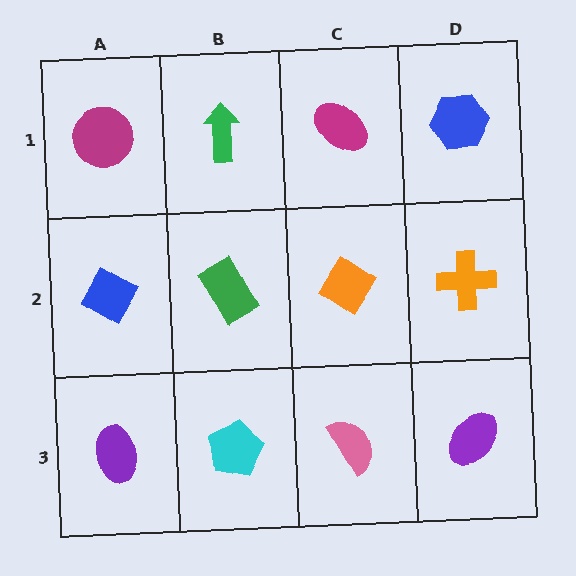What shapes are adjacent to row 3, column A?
A blue diamond (row 2, column A), a cyan pentagon (row 3, column B).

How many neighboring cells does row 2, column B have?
4.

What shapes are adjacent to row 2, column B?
A green arrow (row 1, column B), a cyan pentagon (row 3, column B), a blue diamond (row 2, column A), an orange diamond (row 2, column C).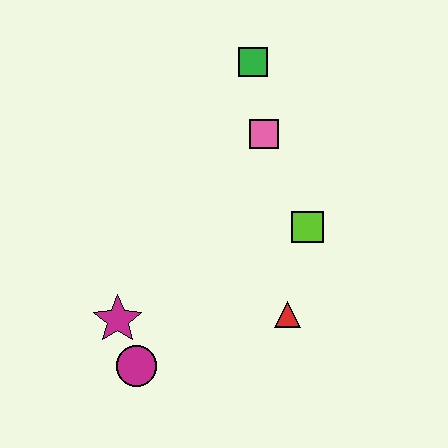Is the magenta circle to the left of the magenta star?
No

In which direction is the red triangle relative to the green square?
The red triangle is below the green square.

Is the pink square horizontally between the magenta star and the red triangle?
Yes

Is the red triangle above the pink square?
No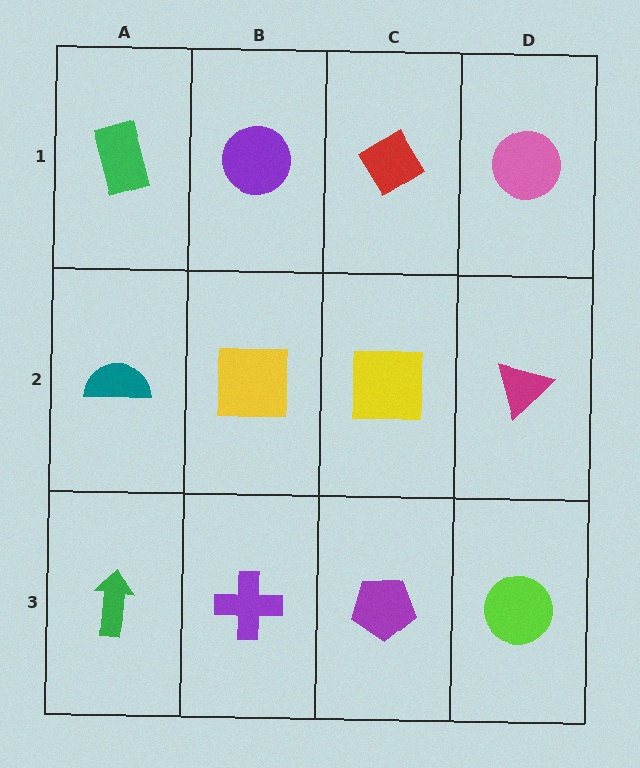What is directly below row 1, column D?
A magenta triangle.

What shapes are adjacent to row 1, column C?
A yellow square (row 2, column C), a purple circle (row 1, column B), a pink circle (row 1, column D).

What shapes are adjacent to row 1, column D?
A magenta triangle (row 2, column D), a red diamond (row 1, column C).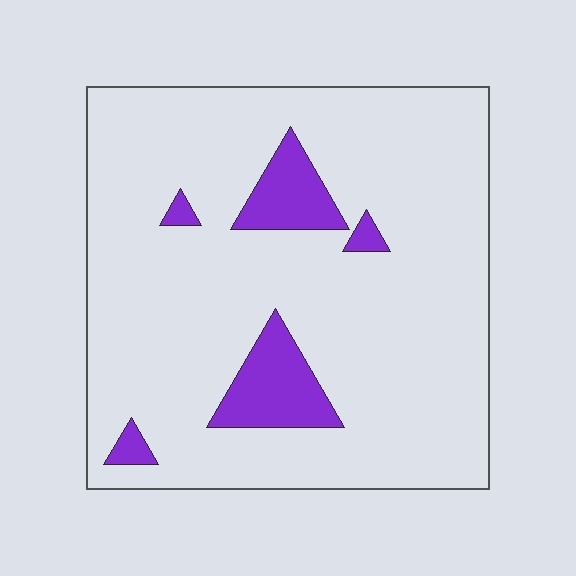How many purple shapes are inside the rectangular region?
5.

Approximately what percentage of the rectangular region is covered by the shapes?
Approximately 10%.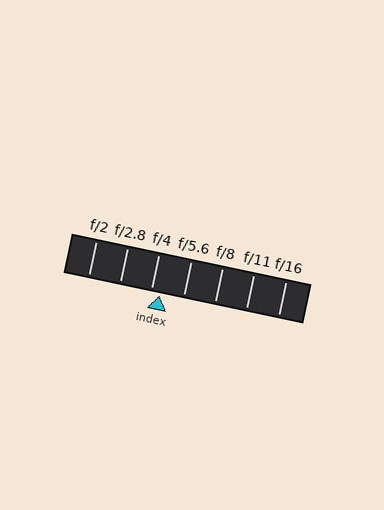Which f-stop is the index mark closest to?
The index mark is closest to f/4.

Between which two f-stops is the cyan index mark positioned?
The index mark is between f/4 and f/5.6.